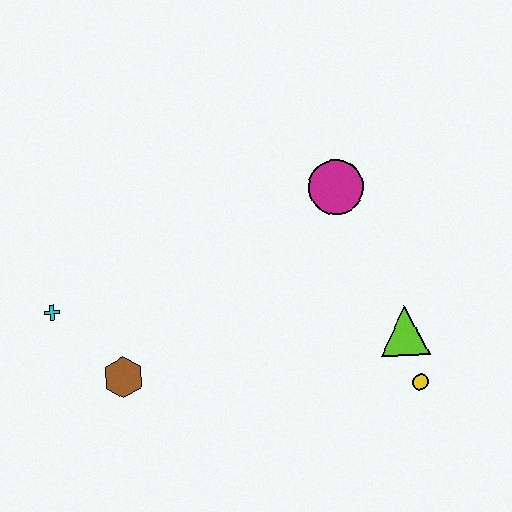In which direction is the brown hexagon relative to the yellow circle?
The brown hexagon is to the left of the yellow circle.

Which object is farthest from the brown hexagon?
The yellow circle is farthest from the brown hexagon.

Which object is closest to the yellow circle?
The lime triangle is closest to the yellow circle.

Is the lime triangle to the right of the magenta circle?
Yes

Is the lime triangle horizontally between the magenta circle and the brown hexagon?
No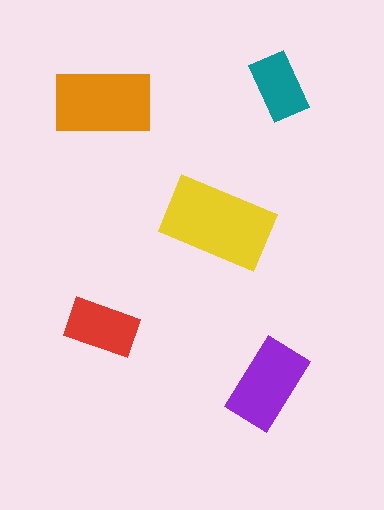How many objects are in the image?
There are 5 objects in the image.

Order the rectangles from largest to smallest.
the yellow one, the orange one, the purple one, the red one, the teal one.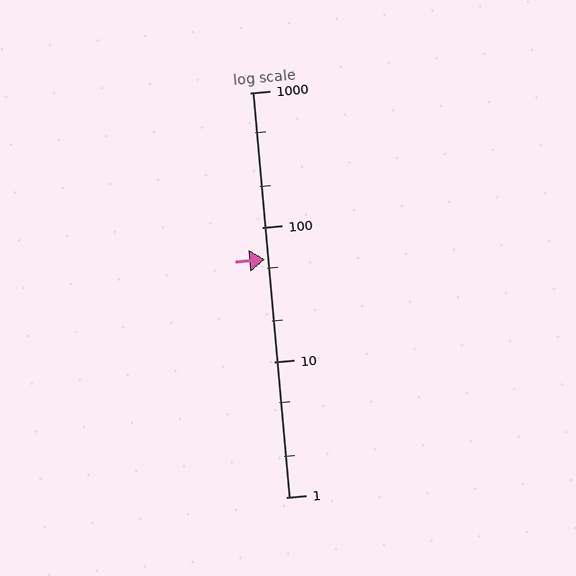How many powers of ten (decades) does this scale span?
The scale spans 3 decades, from 1 to 1000.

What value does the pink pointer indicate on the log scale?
The pointer indicates approximately 58.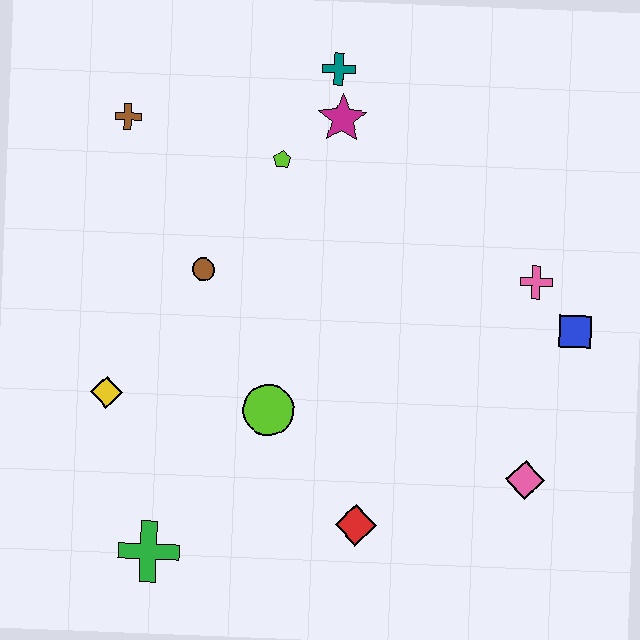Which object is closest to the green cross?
The yellow diamond is closest to the green cross.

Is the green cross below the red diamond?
Yes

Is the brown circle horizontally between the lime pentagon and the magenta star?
No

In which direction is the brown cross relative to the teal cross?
The brown cross is to the left of the teal cross.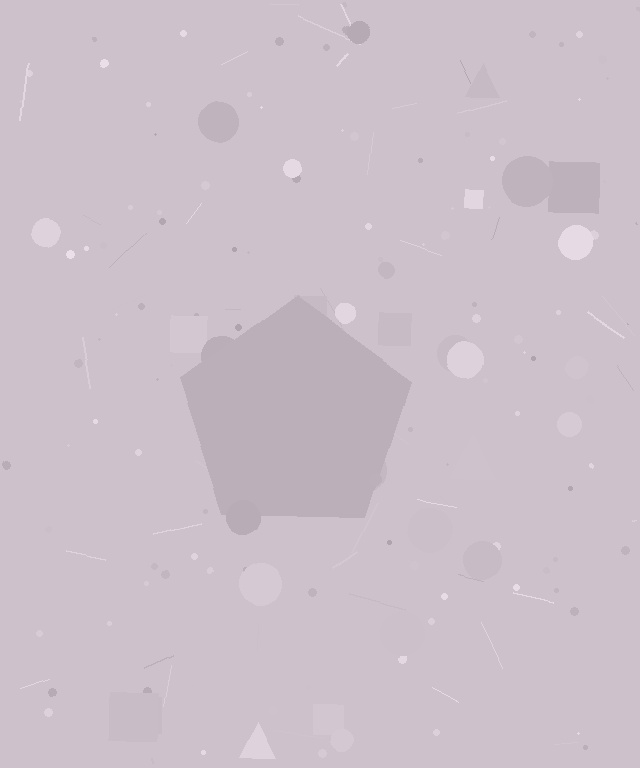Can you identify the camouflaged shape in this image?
The camouflaged shape is a pentagon.